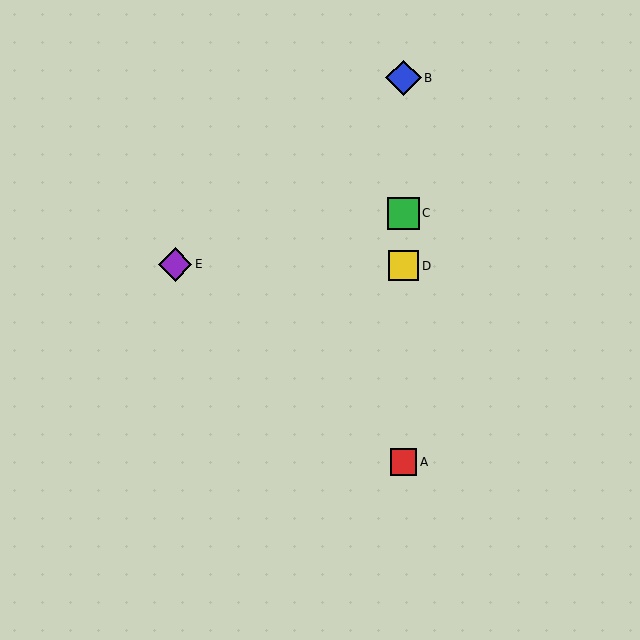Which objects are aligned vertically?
Objects A, B, C, D are aligned vertically.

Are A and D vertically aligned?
Yes, both are at x≈404.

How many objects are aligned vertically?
4 objects (A, B, C, D) are aligned vertically.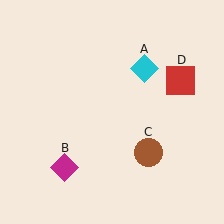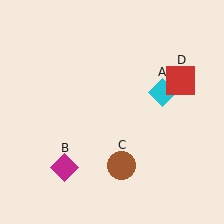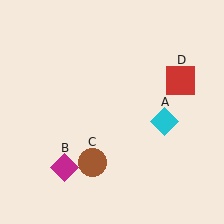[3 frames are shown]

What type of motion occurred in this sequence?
The cyan diamond (object A), brown circle (object C) rotated clockwise around the center of the scene.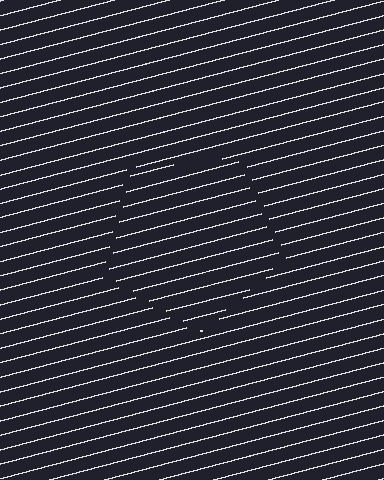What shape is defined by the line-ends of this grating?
An illusory pentagon. The interior of the shape contains the same grating, shifted by half a period — the contour is defined by the phase discontinuity where line-ends from the inner and outer gratings abut.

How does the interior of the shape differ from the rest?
The interior of the shape contains the same grating, shifted by half a period — the contour is defined by the phase discontinuity where line-ends from the inner and outer gratings abut.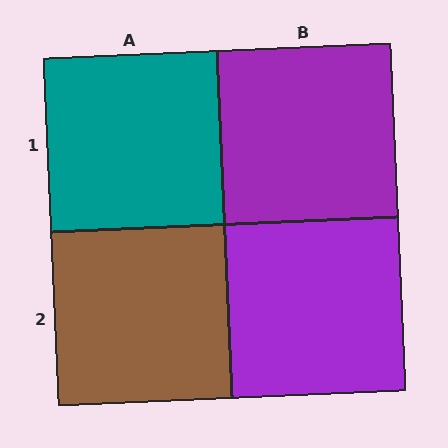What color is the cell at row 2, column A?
Brown.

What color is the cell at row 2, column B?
Purple.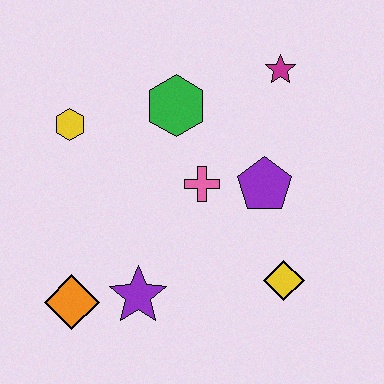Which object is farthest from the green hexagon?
The orange diamond is farthest from the green hexagon.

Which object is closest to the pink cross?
The purple pentagon is closest to the pink cross.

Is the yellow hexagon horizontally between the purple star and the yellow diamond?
No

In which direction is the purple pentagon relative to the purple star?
The purple pentagon is to the right of the purple star.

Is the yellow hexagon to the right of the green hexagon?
No